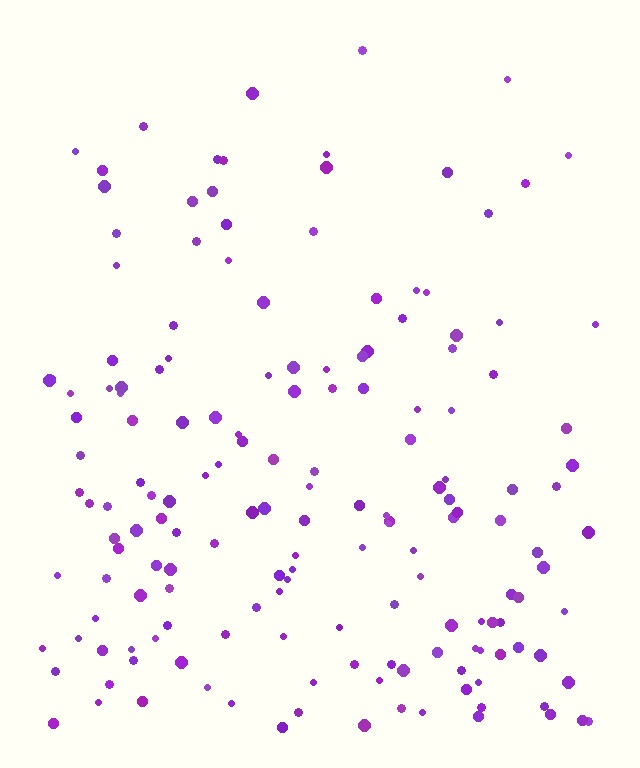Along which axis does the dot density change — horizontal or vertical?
Vertical.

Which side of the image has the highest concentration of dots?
The bottom.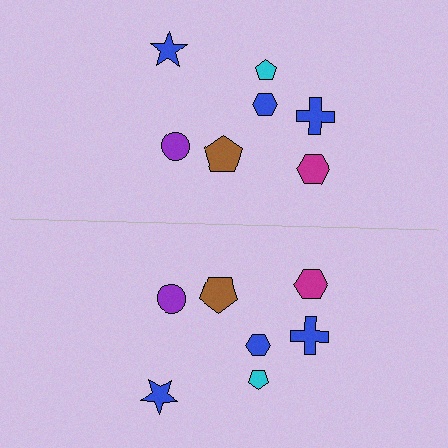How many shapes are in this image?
There are 14 shapes in this image.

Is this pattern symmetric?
Yes, this pattern has bilateral (reflection) symmetry.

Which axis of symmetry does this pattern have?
The pattern has a horizontal axis of symmetry running through the center of the image.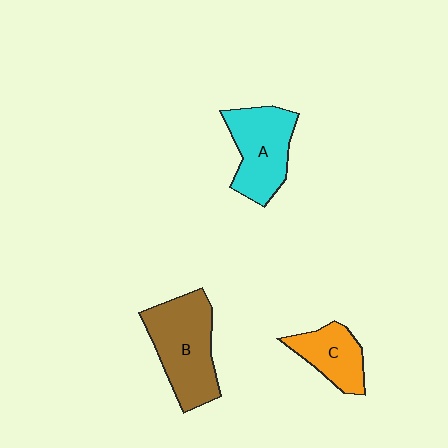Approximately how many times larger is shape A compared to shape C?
Approximately 1.4 times.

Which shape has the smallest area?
Shape C (orange).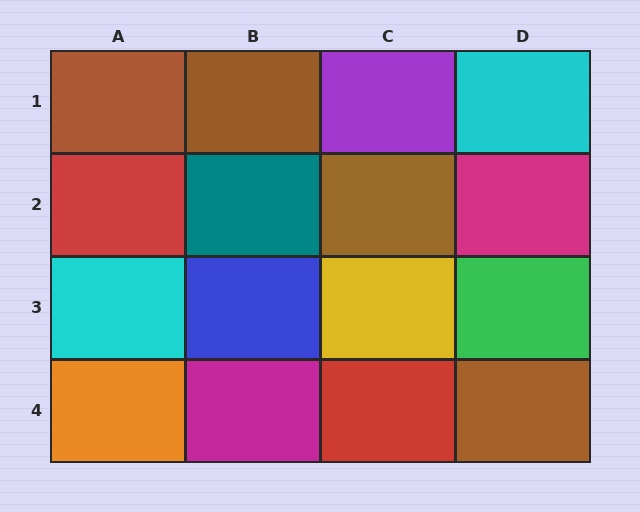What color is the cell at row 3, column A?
Cyan.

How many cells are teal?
1 cell is teal.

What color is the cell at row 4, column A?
Orange.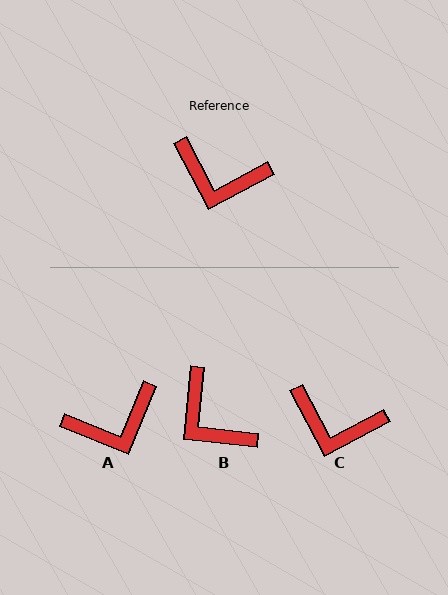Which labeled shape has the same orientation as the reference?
C.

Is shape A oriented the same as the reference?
No, it is off by about 40 degrees.